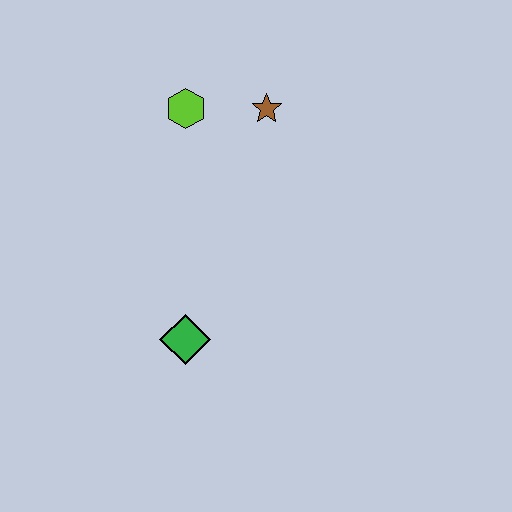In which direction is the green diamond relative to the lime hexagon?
The green diamond is below the lime hexagon.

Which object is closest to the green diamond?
The lime hexagon is closest to the green diamond.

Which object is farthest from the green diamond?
The brown star is farthest from the green diamond.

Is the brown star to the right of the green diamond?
Yes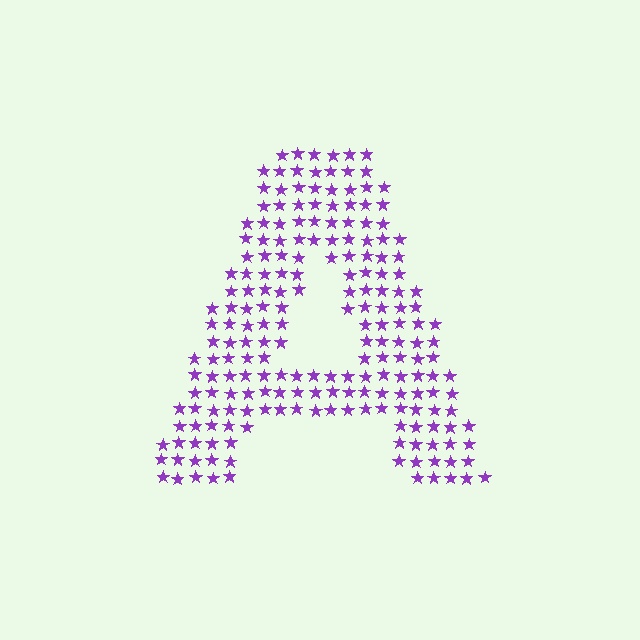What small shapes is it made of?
It is made of small stars.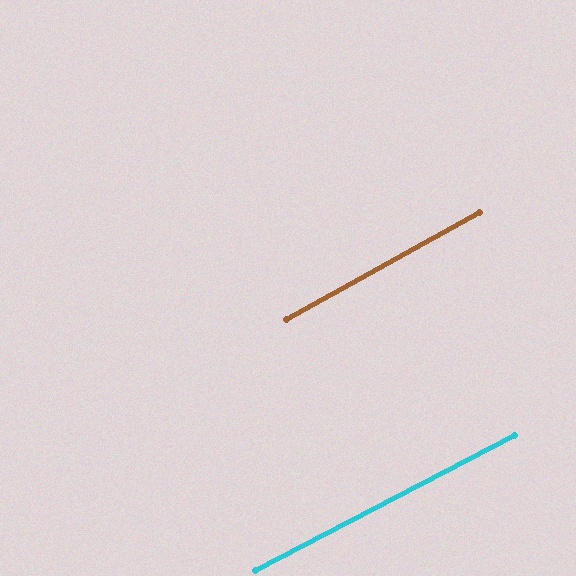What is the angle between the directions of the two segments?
Approximately 2 degrees.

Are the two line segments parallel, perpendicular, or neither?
Parallel — their directions differ by only 1.6°.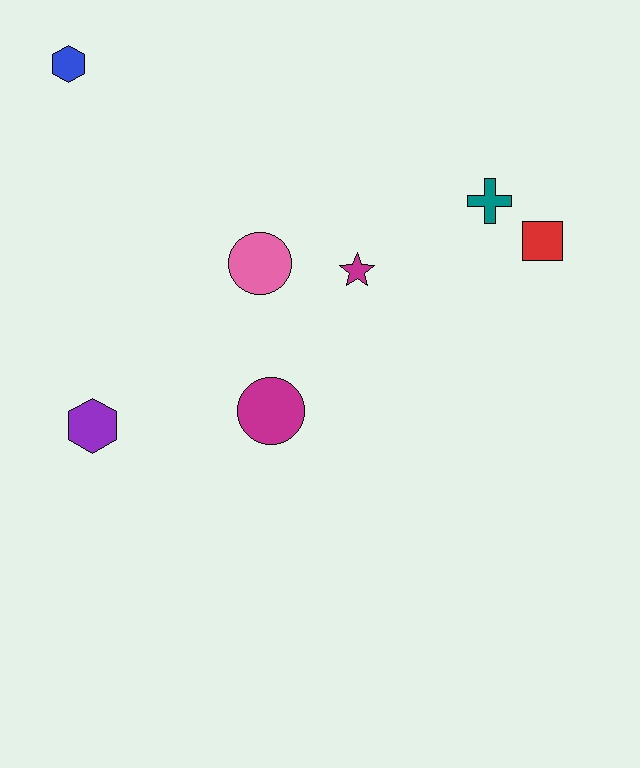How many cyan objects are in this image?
There are no cyan objects.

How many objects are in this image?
There are 7 objects.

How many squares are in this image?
There is 1 square.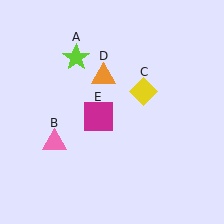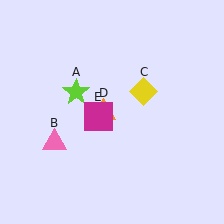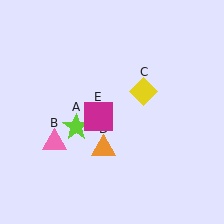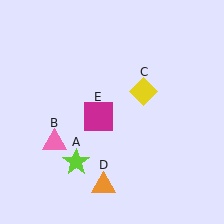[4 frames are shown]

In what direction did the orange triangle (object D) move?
The orange triangle (object D) moved down.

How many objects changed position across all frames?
2 objects changed position: lime star (object A), orange triangle (object D).